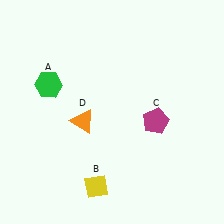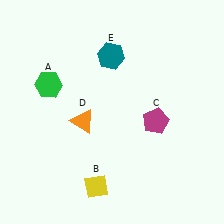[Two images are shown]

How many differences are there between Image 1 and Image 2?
There is 1 difference between the two images.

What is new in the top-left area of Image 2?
A teal hexagon (E) was added in the top-left area of Image 2.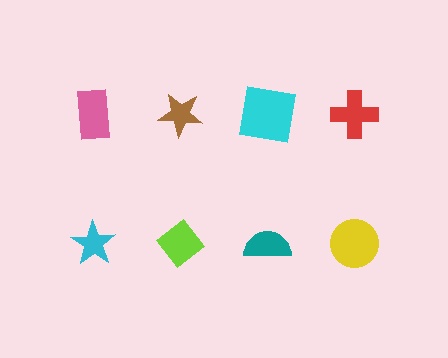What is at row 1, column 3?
A cyan square.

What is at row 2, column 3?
A teal semicircle.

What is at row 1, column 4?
A red cross.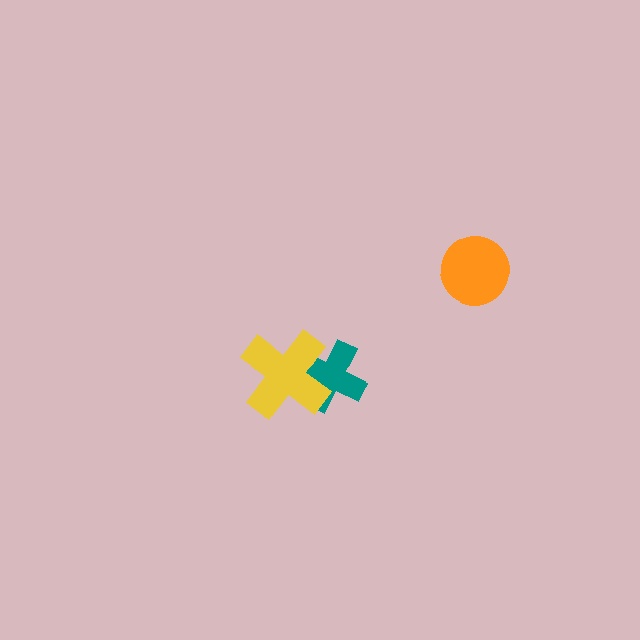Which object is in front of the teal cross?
The yellow cross is in front of the teal cross.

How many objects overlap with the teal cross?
1 object overlaps with the teal cross.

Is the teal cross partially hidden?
Yes, it is partially covered by another shape.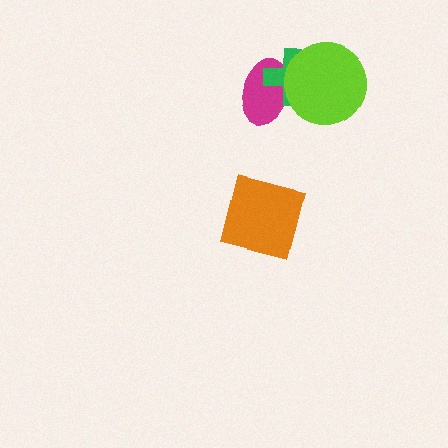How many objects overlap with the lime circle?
2 objects overlap with the lime circle.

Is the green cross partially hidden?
Yes, it is partially covered by another shape.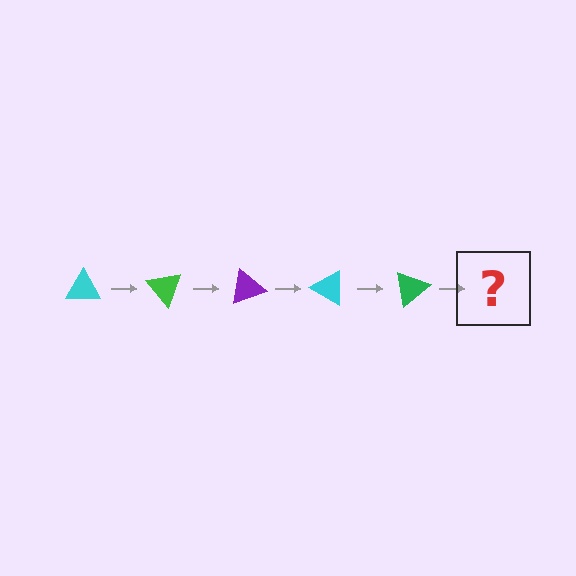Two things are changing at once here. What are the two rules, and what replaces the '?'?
The two rules are that it rotates 50 degrees each step and the color cycles through cyan, green, and purple. The '?' should be a purple triangle, rotated 250 degrees from the start.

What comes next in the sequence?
The next element should be a purple triangle, rotated 250 degrees from the start.